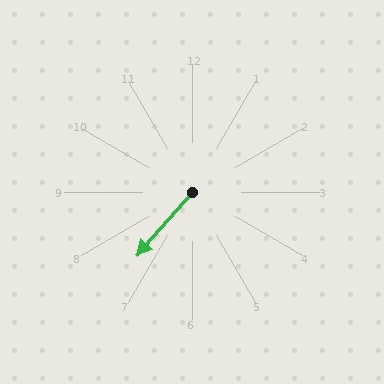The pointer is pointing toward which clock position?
Roughly 7 o'clock.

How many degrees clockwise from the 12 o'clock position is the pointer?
Approximately 221 degrees.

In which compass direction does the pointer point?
Southwest.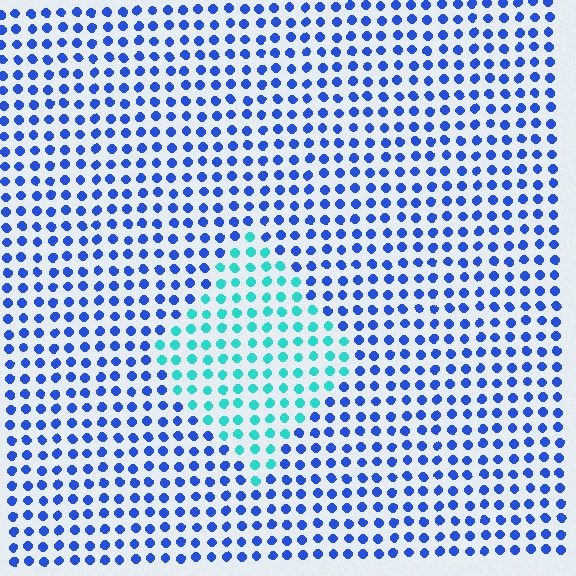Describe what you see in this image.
The image is filled with small blue elements in a uniform arrangement. A diamond-shaped region is visible where the elements are tinted to a slightly different hue, forming a subtle color boundary.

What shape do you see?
I see a diamond.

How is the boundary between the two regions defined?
The boundary is defined purely by a slight shift in hue (about 52 degrees). Spacing, size, and orientation are identical on both sides.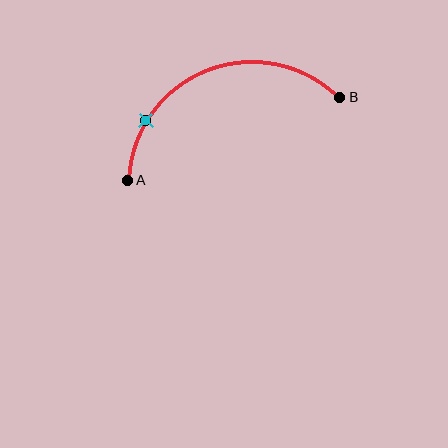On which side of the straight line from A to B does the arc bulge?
The arc bulges above the straight line connecting A and B.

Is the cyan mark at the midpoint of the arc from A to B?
No. The cyan mark lies on the arc but is closer to endpoint A. The arc midpoint would be at the point on the curve equidistant along the arc from both A and B.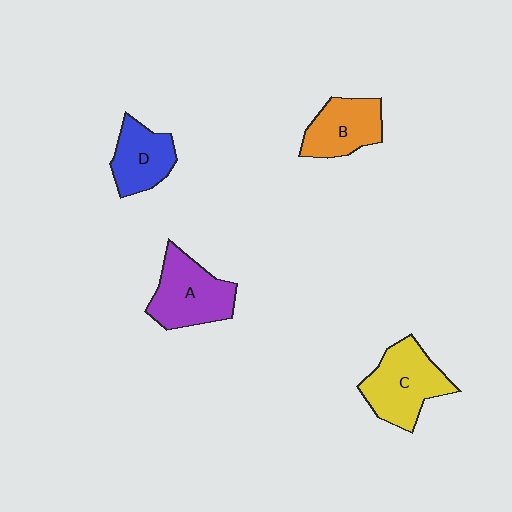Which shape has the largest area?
Shape C (yellow).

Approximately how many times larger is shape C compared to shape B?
Approximately 1.3 times.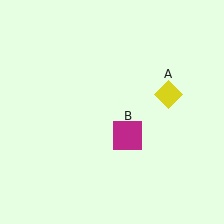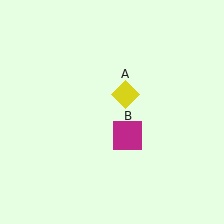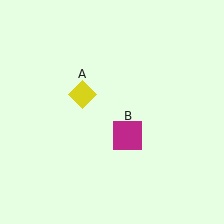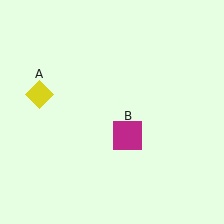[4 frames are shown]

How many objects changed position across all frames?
1 object changed position: yellow diamond (object A).